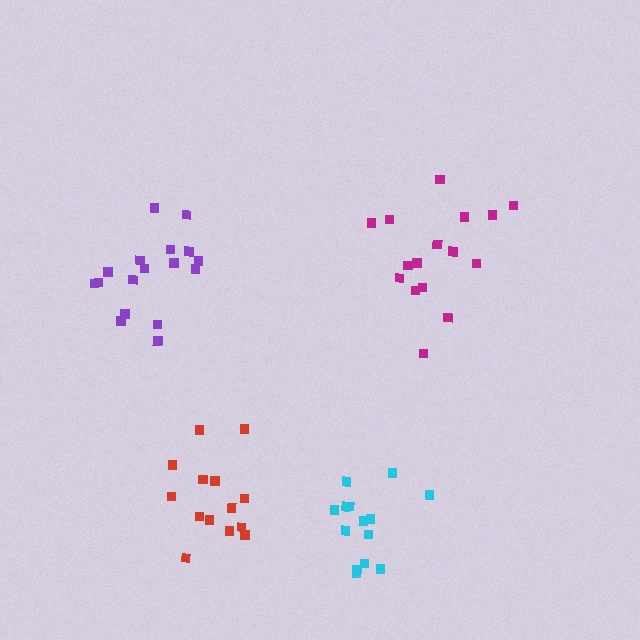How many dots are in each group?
Group 1: 14 dots, Group 2: 17 dots, Group 3: 16 dots, Group 4: 14 dots (61 total).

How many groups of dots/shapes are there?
There are 4 groups.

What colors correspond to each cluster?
The clusters are colored: cyan, purple, magenta, red.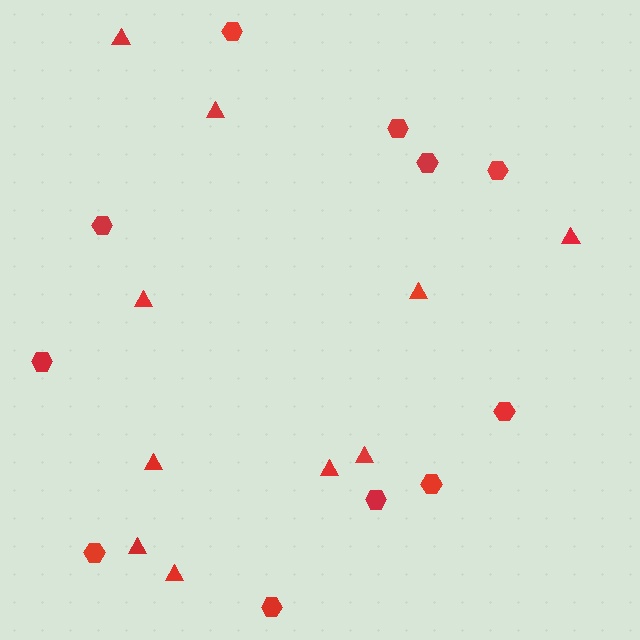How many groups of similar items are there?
There are 2 groups: one group of triangles (10) and one group of hexagons (11).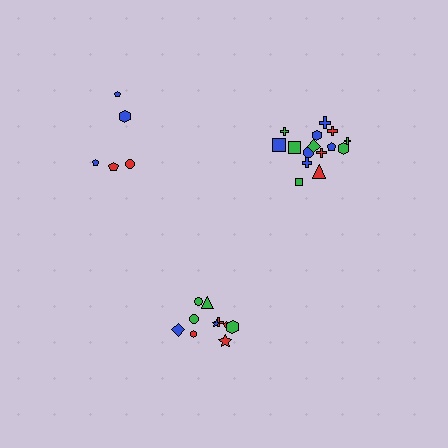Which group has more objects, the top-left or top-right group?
The top-right group.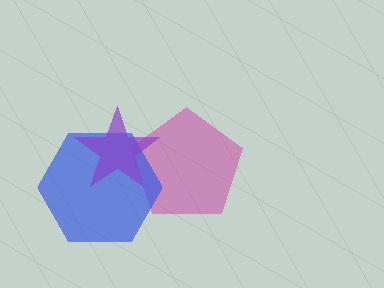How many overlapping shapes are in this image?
There are 3 overlapping shapes in the image.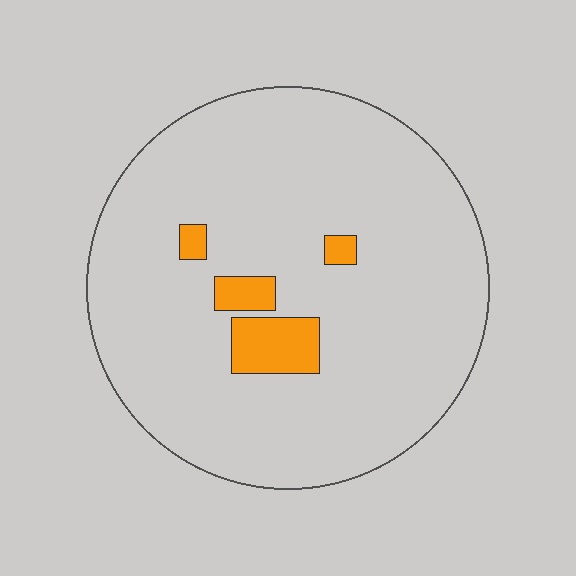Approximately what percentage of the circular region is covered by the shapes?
Approximately 5%.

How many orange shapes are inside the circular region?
4.